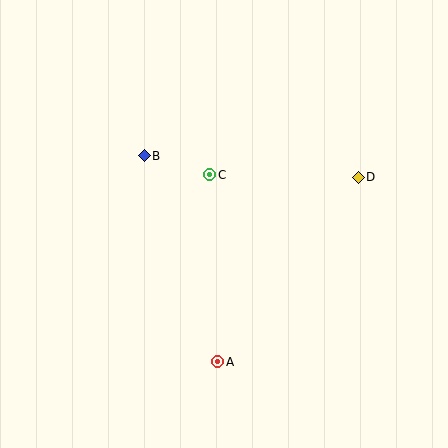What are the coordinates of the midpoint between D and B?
The midpoint between D and B is at (251, 167).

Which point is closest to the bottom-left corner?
Point A is closest to the bottom-left corner.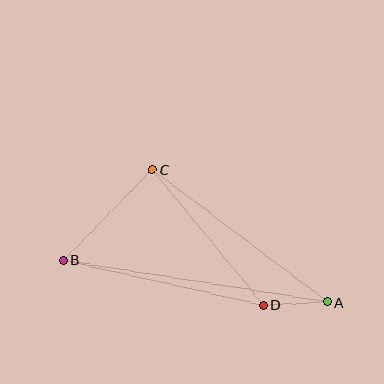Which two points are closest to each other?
Points A and D are closest to each other.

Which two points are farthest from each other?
Points A and B are farthest from each other.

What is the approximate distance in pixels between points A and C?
The distance between A and C is approximately 220 pixels.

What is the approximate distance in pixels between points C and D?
The distance between C and D is approximately 175 pixels.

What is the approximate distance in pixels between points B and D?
The distance between B and D is approximately 205 pixels.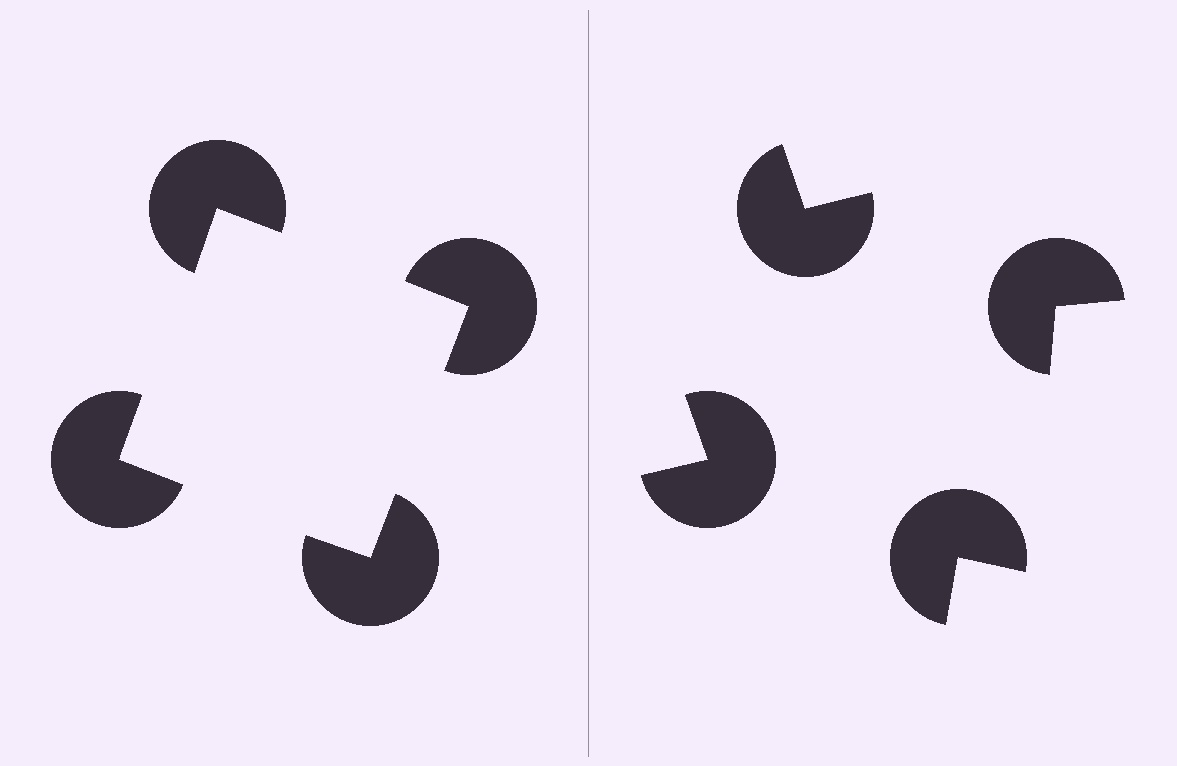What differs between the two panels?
The pac-man discs are positioned identically on both sides; only the wedge orientations differ. On the left they align to a square; on the right they are misaligned.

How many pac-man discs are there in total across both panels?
8 — 4 on each side.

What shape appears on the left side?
An illusory square.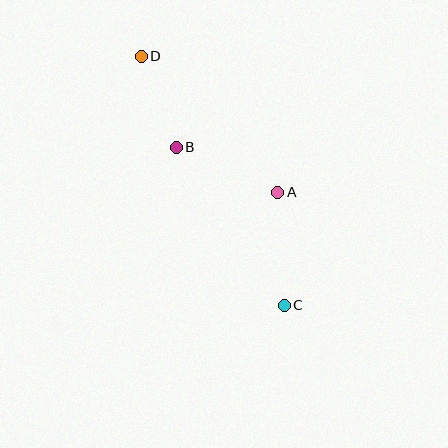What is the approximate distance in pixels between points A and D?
The distance between A and D is approximately 192 pixels.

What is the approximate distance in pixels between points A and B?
The distance between A and B is approximately 111 pixels.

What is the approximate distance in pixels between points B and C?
The distance between B and C is approximately 191 pixels.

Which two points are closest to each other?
Points B and D are closest to each other.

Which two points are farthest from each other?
Points C and D are farthest from each other.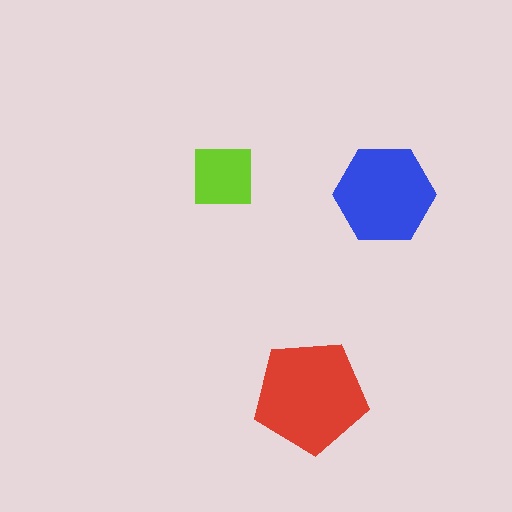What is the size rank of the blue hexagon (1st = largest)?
2nd.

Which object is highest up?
The lime square is topmost.